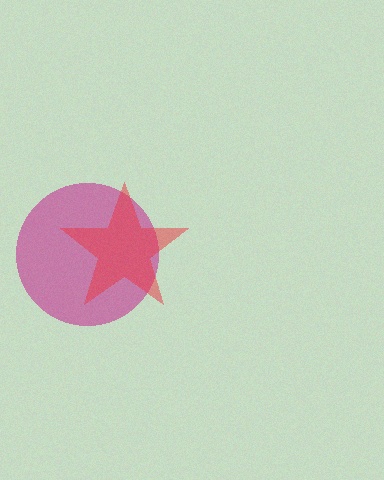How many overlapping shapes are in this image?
There are 2 overlapping shapes in the image.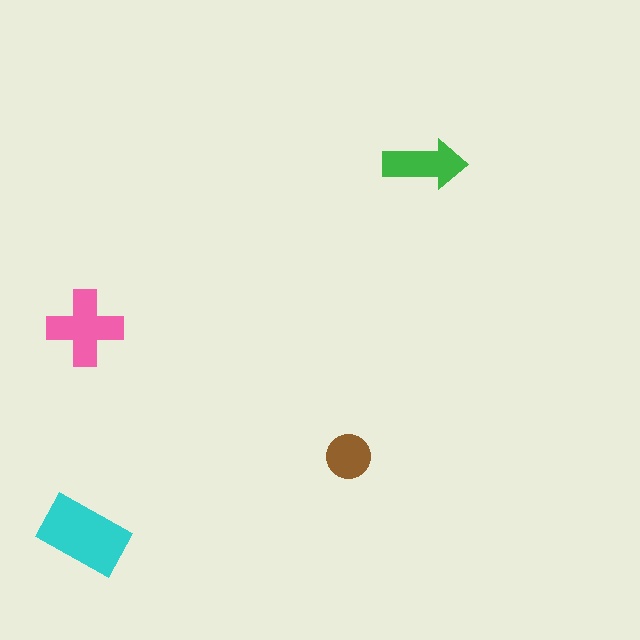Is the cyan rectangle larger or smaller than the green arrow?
Larger.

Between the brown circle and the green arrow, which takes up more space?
The green arrow.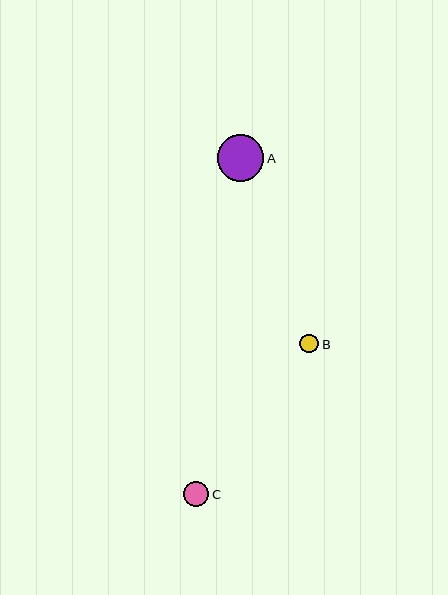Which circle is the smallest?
Circle B is the smallest with a size of approximately 19 pixels.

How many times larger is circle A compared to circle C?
Circle A is approximately 1.9 times the size of circle C.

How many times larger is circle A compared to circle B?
Circle A is approximately 2.5 times the size of circle B.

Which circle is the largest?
Circle A is the largest with a size of approximately 47 pixels.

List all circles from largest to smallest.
From largest to smallest: A, C, B.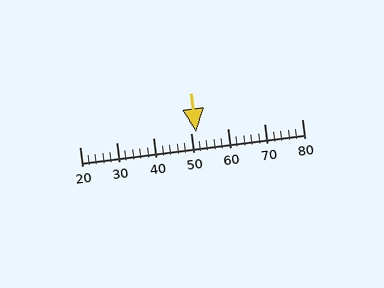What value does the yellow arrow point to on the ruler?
The yellow arrow points to approximately 52.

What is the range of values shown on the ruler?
The ruler shows values from 20 to 80.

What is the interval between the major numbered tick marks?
The major tick marks are spaced 10 units apart.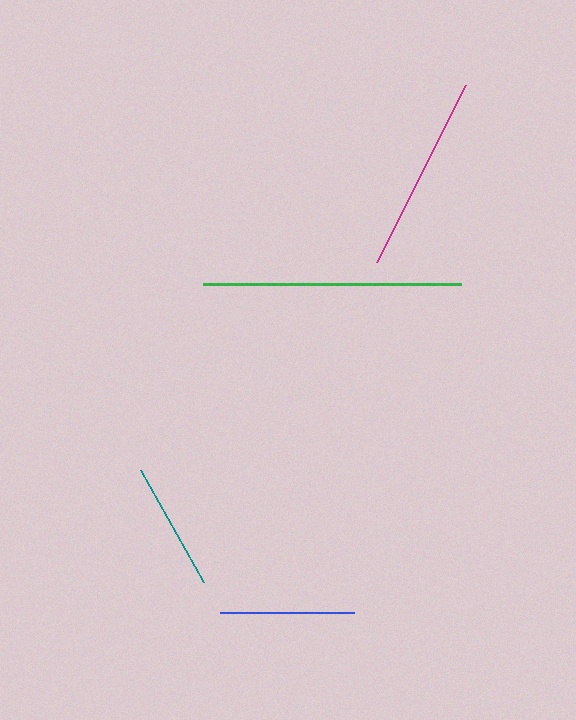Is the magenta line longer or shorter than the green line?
The green line is longer than the magenta line.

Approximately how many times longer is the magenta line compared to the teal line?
The magenta line is approximately 1.5 times the length of the teal line.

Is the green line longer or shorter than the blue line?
The green line is longer than the blue line.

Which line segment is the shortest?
The teal line is the shortest at approximately 128 pixels.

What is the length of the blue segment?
The blue segment is approximately 134 pixels long.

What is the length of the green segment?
The green segment is approximately 259 pixels long.